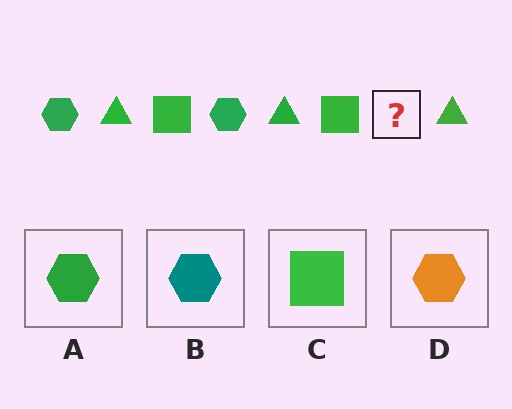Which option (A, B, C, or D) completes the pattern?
A.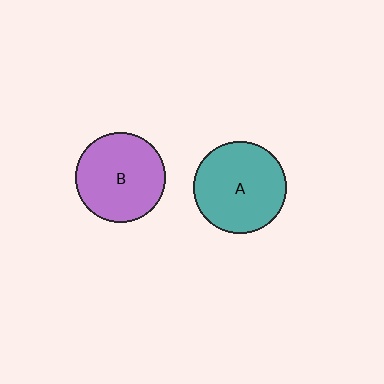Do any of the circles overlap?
No, none of the circles overlap.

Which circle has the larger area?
Circle A (teal).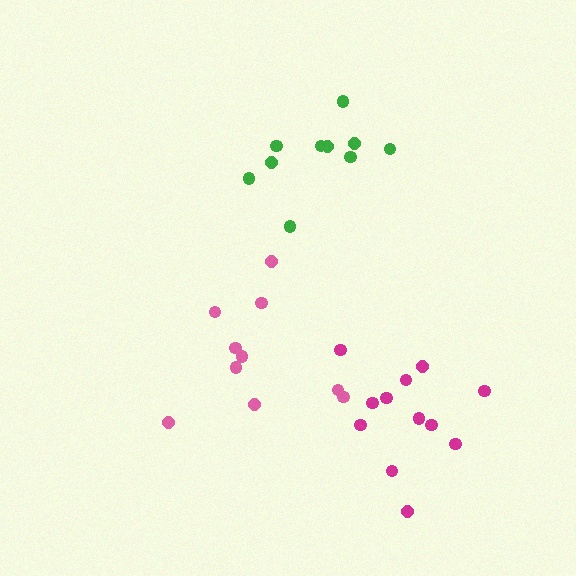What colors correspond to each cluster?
The clusters are colored: magenta, green, pink.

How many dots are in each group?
Group 1: 12 dots, Group 2: 10 dots, Group 3: 10 dots (32 total).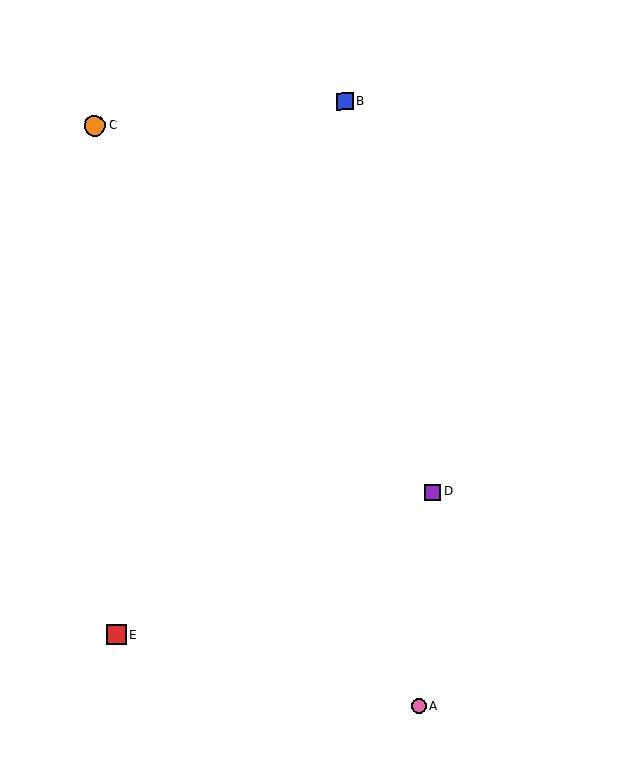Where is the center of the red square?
The center of the red square is at (117, 635).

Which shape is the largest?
The orange circle (labeled C) is the largest.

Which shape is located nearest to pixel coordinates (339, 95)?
The blue square (labeled B) at (345, 101) is nearest to that location.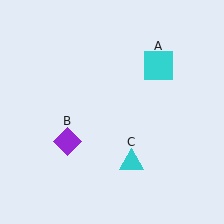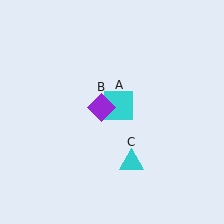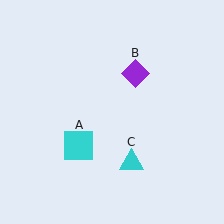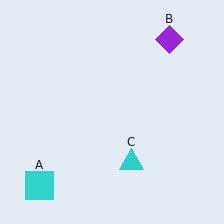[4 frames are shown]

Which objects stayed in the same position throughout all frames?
Cyan triangle (object C) remained stationary.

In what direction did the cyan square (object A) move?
The cyan square (object A) moved down and to the left.